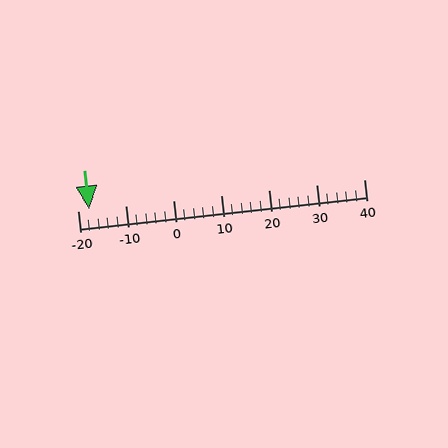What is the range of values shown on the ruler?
The ruler shows values from -20 to 40.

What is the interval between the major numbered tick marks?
The major tick marks are spaced 10 units apart.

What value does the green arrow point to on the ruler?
The green arrow points to approximately -18.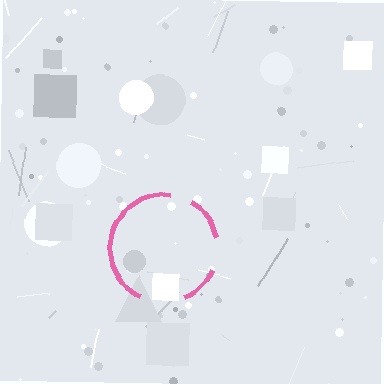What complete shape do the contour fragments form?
The contour fragments form a circle.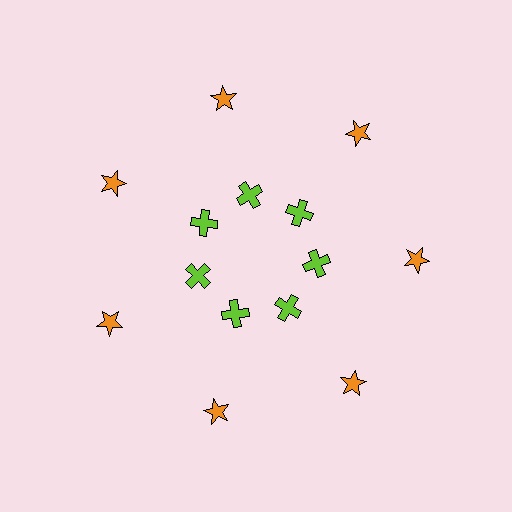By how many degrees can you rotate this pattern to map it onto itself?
The pattern maps onto itself every 51 degrees of rotation.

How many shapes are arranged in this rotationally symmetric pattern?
There are 14 shapes, arranged in 7 groups of 2.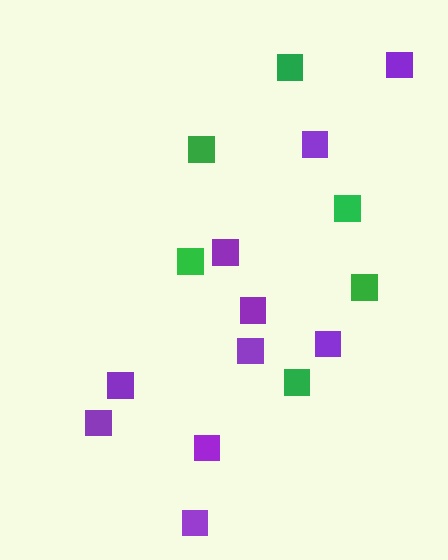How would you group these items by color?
There are 2 groups: one group of green squares (6) and one group of purple squares (10).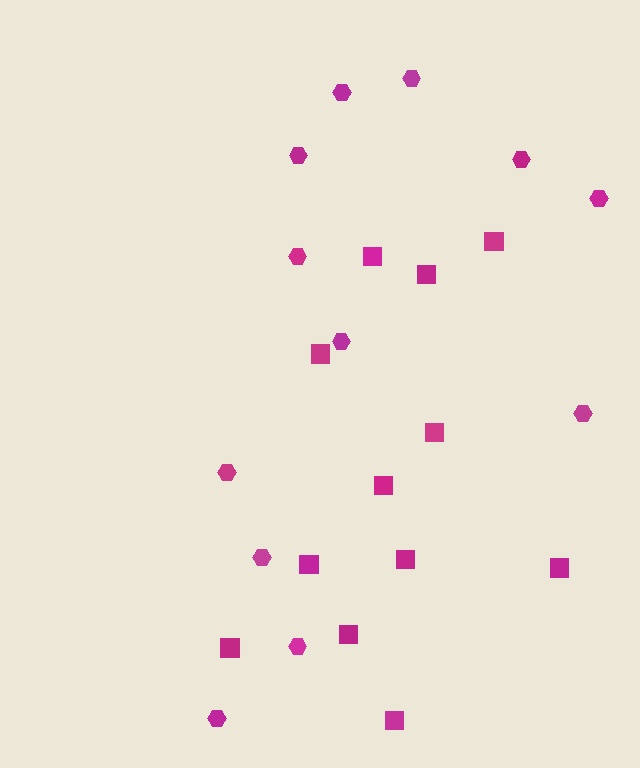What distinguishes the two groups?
There are 2 groups: one group of squares (12) and one group of hexagons (12).